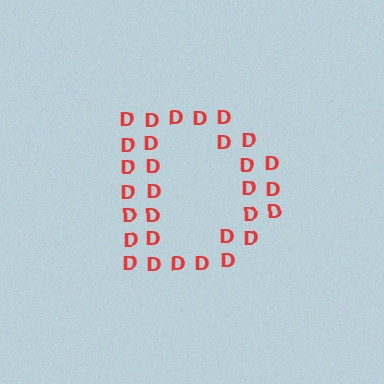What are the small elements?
The small elements are letter D's.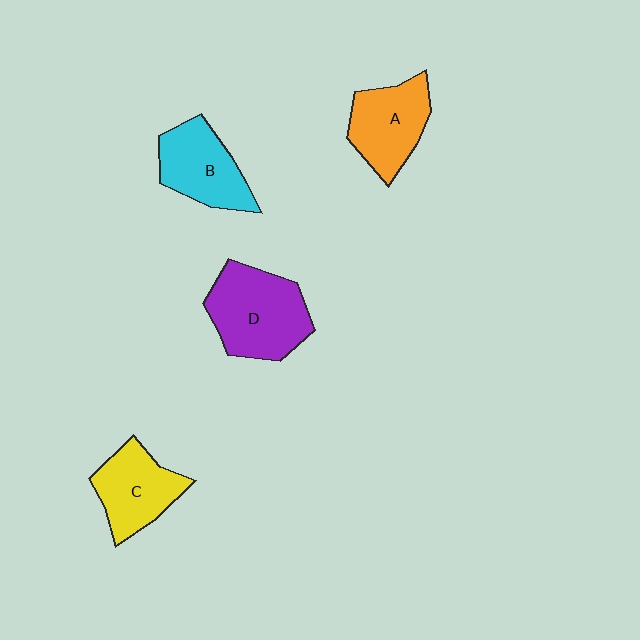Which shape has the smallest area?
Shape C (yellow).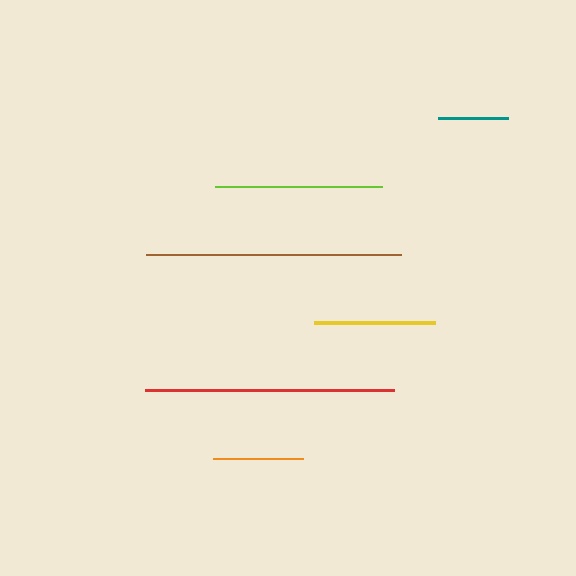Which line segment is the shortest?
The teal line is the shortest at approximately 71 pixels.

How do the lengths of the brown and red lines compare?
The brown and red lines are approximately the same length.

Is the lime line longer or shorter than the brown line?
The brown line is longer than the lime line.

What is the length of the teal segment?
The teal segment is approximately 71 pixels long.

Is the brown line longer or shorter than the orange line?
The brown line is longer than the orange line.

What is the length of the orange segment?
The orange segment is approximately 90 pixels long.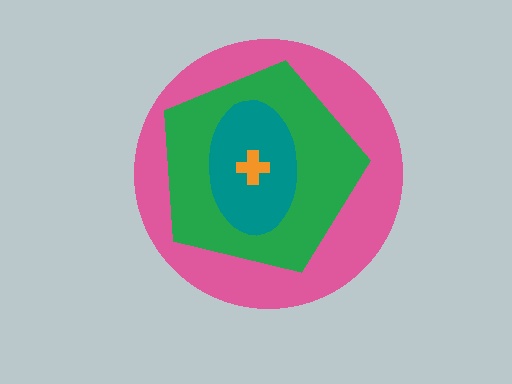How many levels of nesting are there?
4.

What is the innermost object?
The orange cross.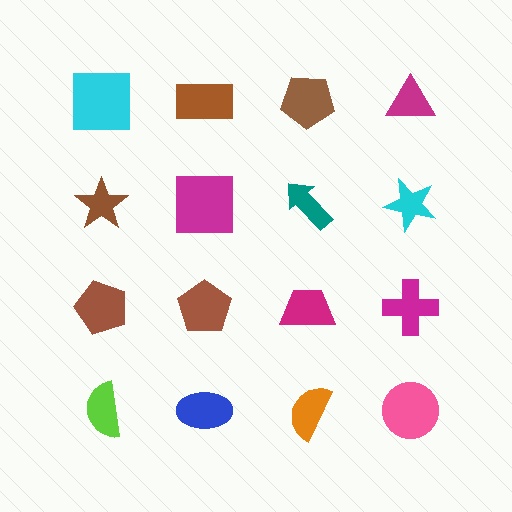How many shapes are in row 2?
4 shapes.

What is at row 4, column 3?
An orange semicircle.